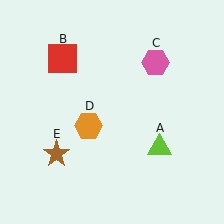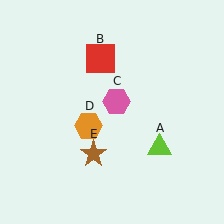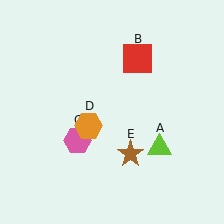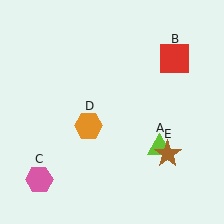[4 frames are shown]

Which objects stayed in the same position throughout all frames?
Lime triangle (object A) and orange hexagon (object D) remained stationary.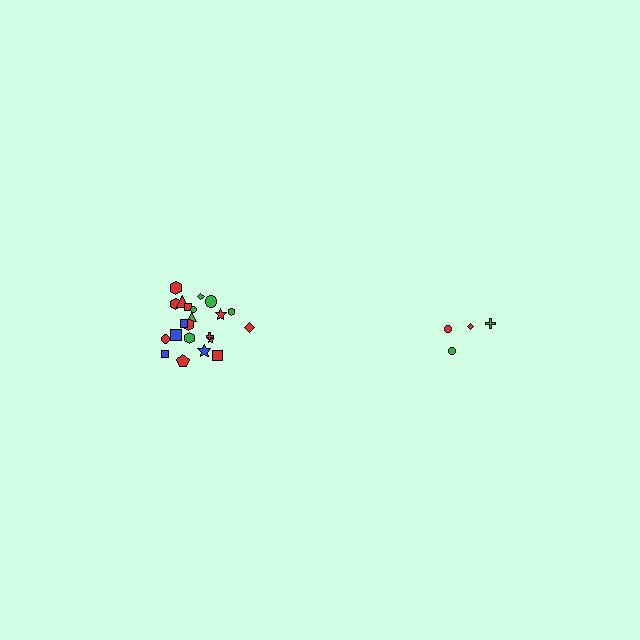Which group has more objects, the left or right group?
The left group.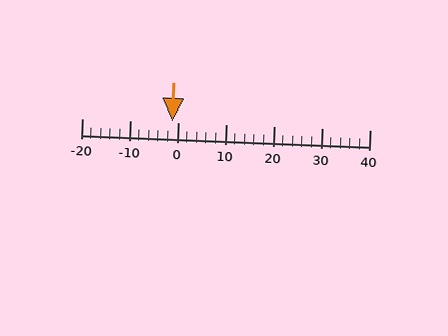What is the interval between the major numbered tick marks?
The major tick marks are spaced 10 units apart.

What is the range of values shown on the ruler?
The ruler shows values from -20 to 40.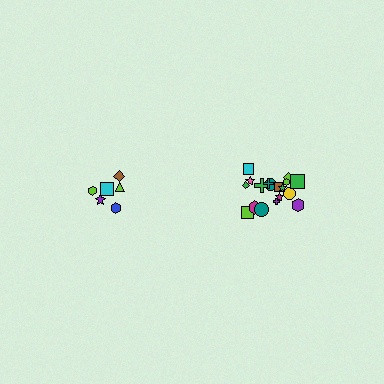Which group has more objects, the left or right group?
The right group.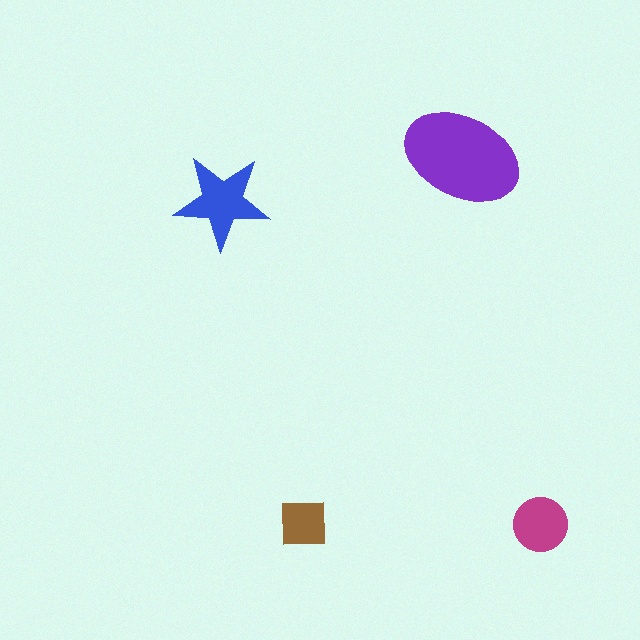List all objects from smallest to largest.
The brown square, the magenta circle, the blue star, the purple ellipse.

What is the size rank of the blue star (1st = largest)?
2nd.